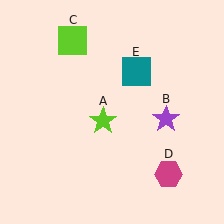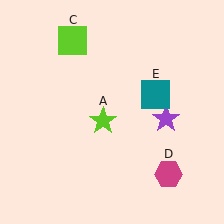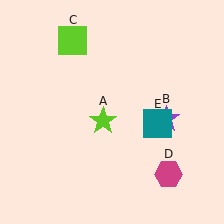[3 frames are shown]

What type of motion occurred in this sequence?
The teal square (object E) rotated clockwise around the center of the scene.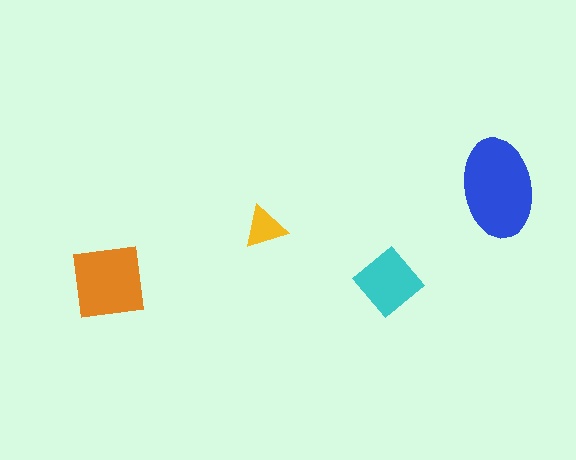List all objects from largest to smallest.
The blue ellipse, the orange square, the cyan diamond, the yellow triangle.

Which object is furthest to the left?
The orange square is leftmost.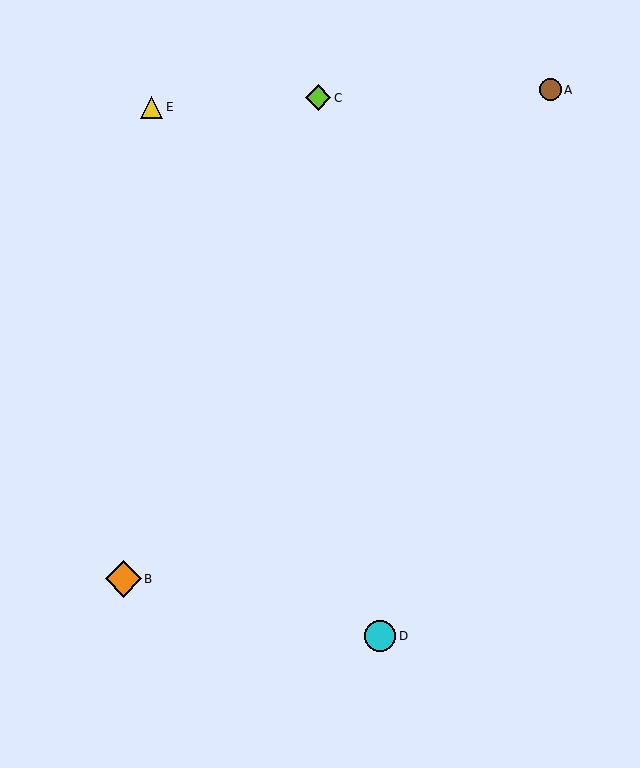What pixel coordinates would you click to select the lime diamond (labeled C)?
Click at (318, 98) to select the lime diamond C.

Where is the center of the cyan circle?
The center of the cyan circle is at (380, 636).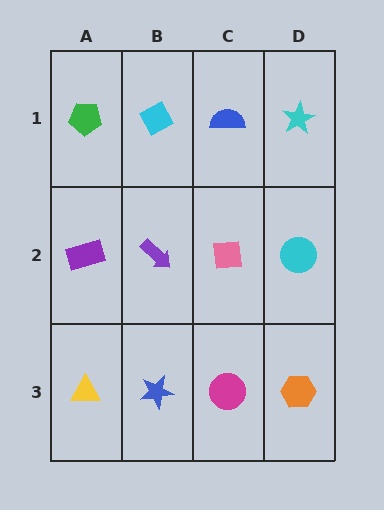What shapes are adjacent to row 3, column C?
A pink square (row 2, column C), a blue star (row 3, column B), an orange hexagon (row 3, column D).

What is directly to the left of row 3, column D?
A magenta circle.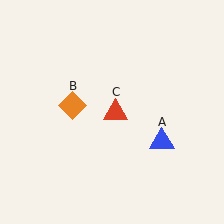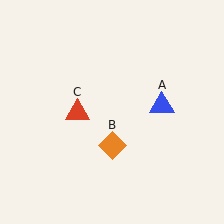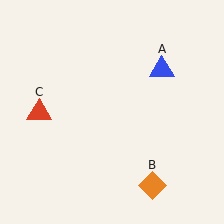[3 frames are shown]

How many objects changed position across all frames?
3 objects changed position: blue triangle (object A), orange diamond (object B), red triangle (object C).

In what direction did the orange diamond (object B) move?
The orange diamond (object B) moved down and to the right.